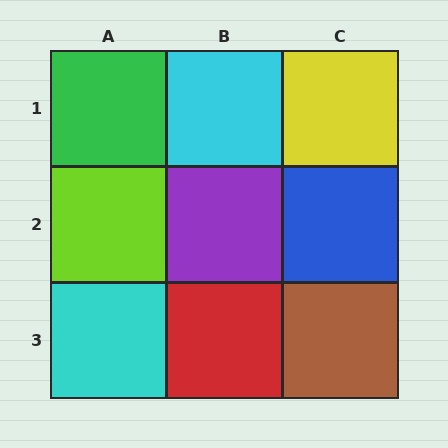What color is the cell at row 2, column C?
Blue.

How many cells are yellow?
1 cell is yellow.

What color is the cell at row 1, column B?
Cyan.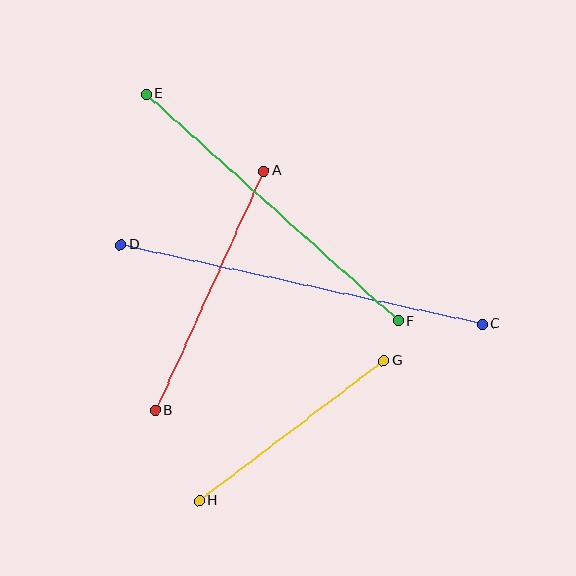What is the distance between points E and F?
The distance is approximately 339 pixels.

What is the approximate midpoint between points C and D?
The midpoint is at approximately (301, 284) pixels.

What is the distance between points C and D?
The distance is approximately 370 pixels.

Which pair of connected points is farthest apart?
Points C and D are farthest apart.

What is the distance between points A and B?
The distance is approximately 263 pixels.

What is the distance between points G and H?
The distance is approximately 232 pixels.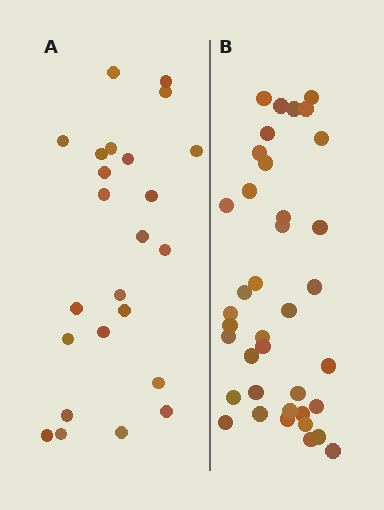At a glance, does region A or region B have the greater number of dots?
Region B (the right region) has more dots.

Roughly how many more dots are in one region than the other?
Region B has approximately 15 more dots than region A.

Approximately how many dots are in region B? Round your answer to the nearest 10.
About 40 dots. (The exact count is 38, which rounds to 40.)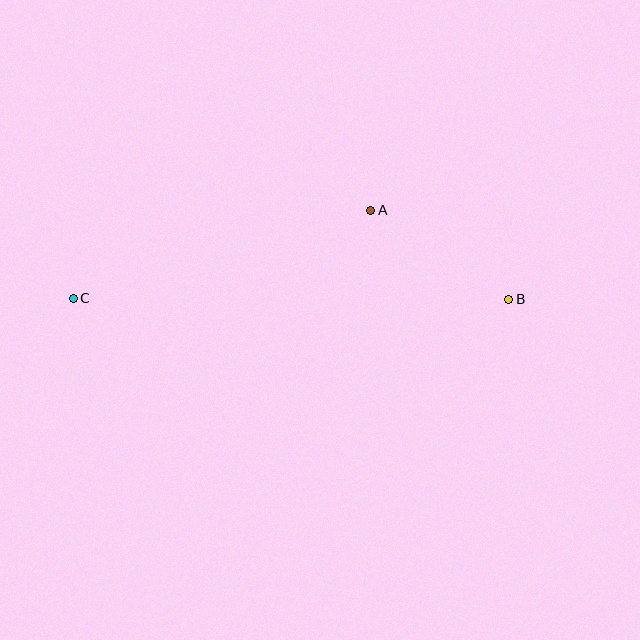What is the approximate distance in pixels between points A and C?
The distance between A and C is approximately 310 pixels.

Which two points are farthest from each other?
Points B and C are farthest from each other.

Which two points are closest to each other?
Points A and B are closest to each other.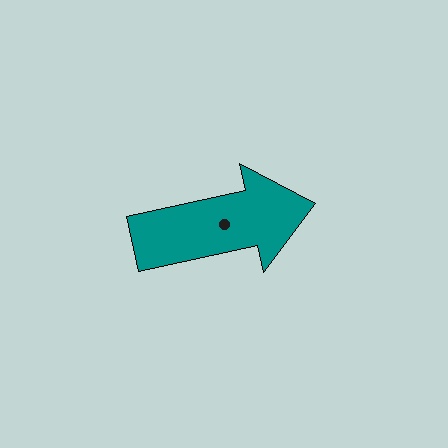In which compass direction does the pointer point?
East.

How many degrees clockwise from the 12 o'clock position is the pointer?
Approximately 77 degrees.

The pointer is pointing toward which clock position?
Roughly 3 o'clock.